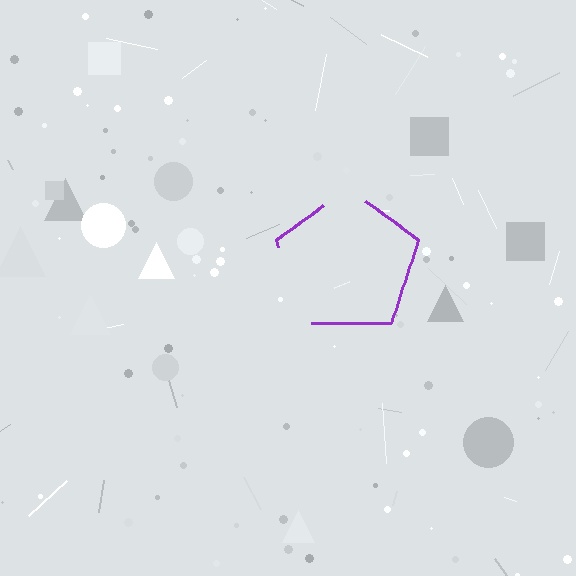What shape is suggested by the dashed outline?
The dashed outline suggests a pentagon.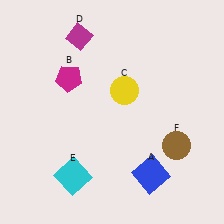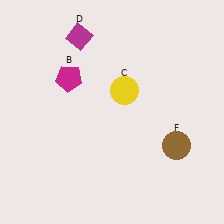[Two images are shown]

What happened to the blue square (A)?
The blue square (A) was removed in Image 2. It was in the bottom-right area of Image 1.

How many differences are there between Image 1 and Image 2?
There are 2 differences between the two images.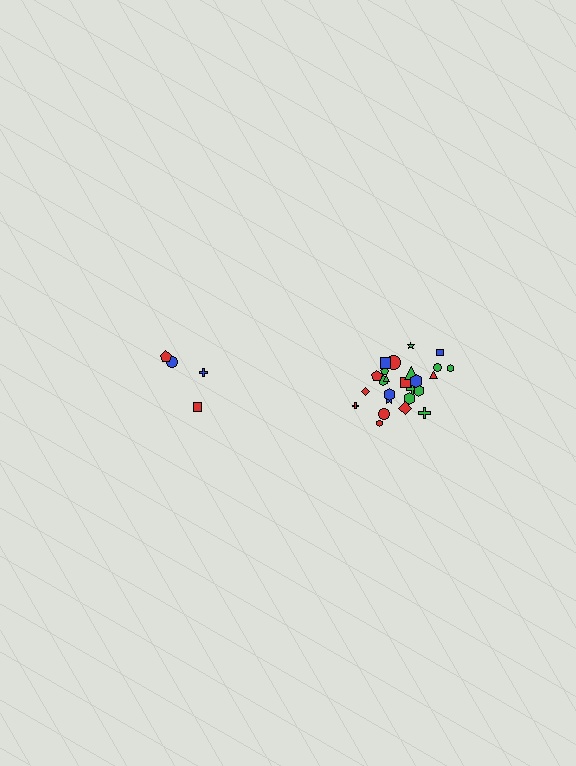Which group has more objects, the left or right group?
The right group.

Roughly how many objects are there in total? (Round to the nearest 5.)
Roughly 30 objects in total.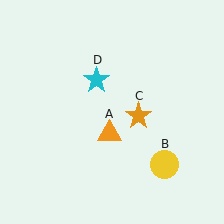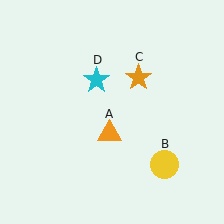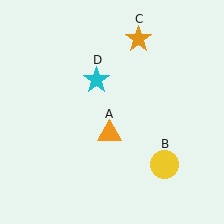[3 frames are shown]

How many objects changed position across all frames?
1 object changed position: orange star (object C).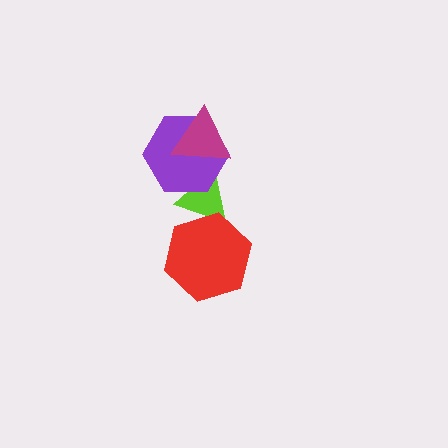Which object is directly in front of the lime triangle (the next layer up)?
The purple hexagon is directly in front of the lime triangle.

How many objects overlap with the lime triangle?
3 objects overlap with the lime triangle.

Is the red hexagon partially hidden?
No, no other shape covers it.